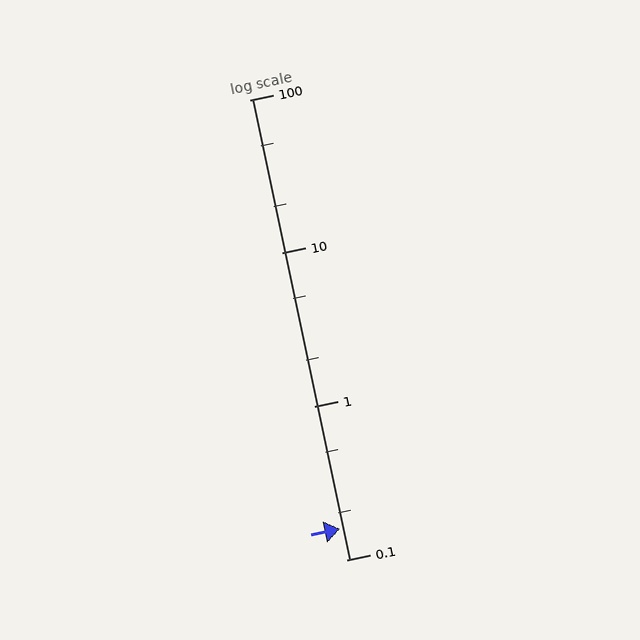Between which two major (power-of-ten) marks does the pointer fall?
The pointer is between 0.1 and 1.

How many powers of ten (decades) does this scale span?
The scale spans 3 decades, from 0.1 to 100.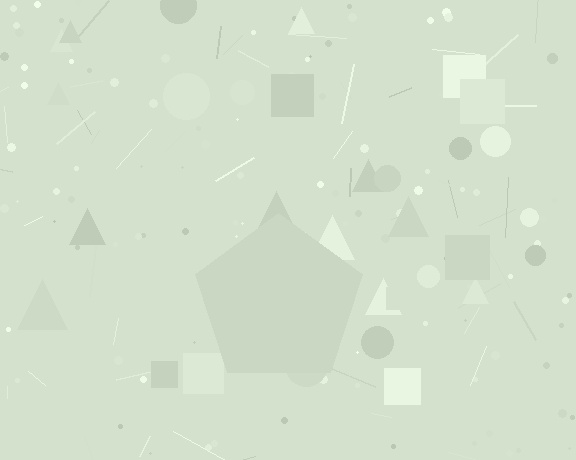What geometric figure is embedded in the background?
A pentagon is embedded in the background.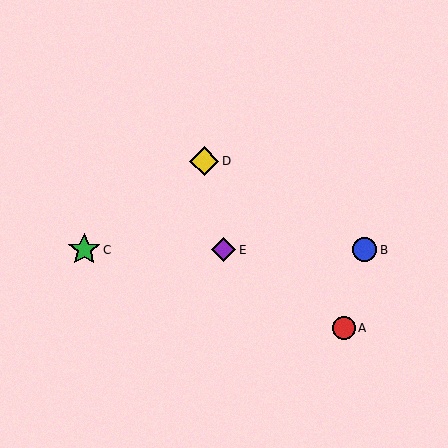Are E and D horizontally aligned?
No, E is at y≈250 and D is at y≈161.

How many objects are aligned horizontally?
3 objects (B, C, E) are aligned horizontally.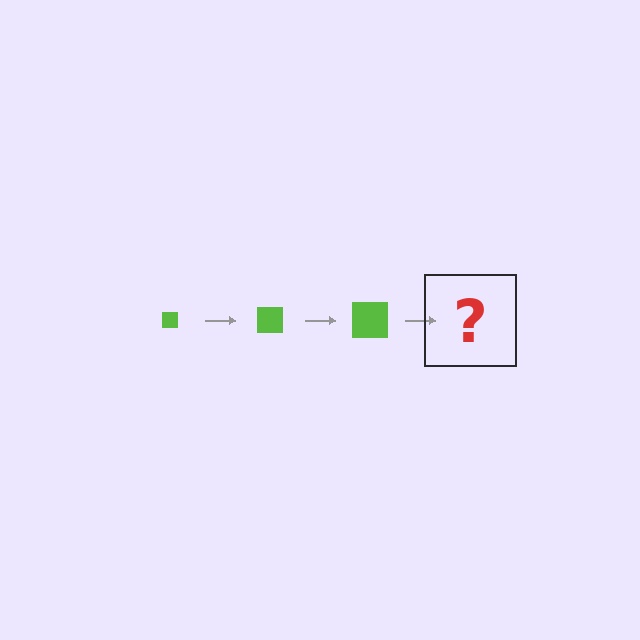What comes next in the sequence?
The next element should be a lime square, larger than the previous one.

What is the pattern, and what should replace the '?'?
The pattern is that the square gets progressively larger each step. The '?' should be a lime square, larger than the previous one.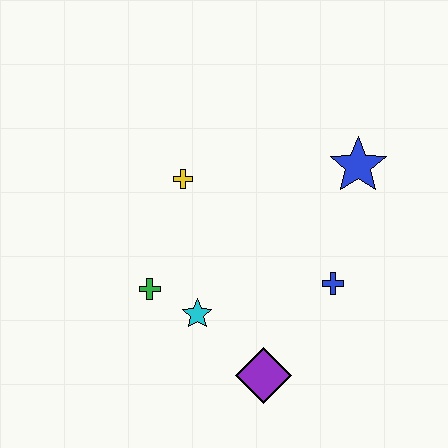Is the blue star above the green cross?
Yes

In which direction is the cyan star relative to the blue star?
The cyan star is to the left of the blue star.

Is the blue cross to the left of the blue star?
Yes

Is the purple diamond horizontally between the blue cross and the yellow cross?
Yes